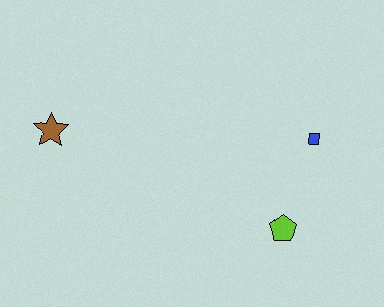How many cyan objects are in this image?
There are no cyan objects.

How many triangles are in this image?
There are no triangles.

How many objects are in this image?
There are 3 objects.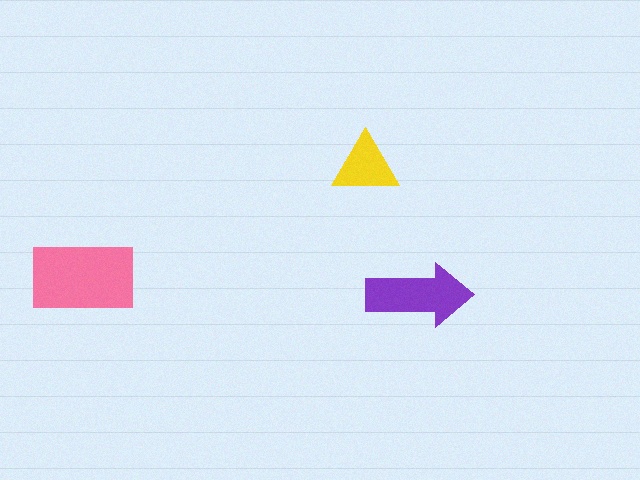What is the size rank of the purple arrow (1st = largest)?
2nd.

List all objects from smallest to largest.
The yellow triangle, the purple arrow, the pink rectangle.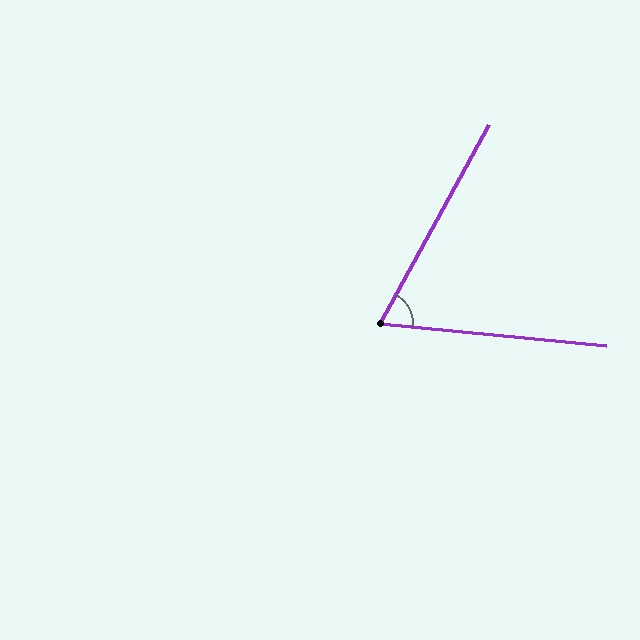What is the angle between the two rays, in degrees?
Approximately 67 degrees.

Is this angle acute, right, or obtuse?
It is acute.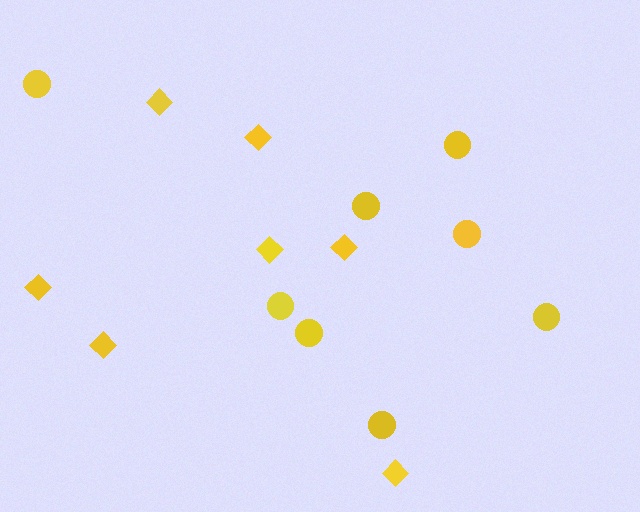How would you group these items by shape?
There are 2 groups: one group of diamonds (7) and one group of circles (8).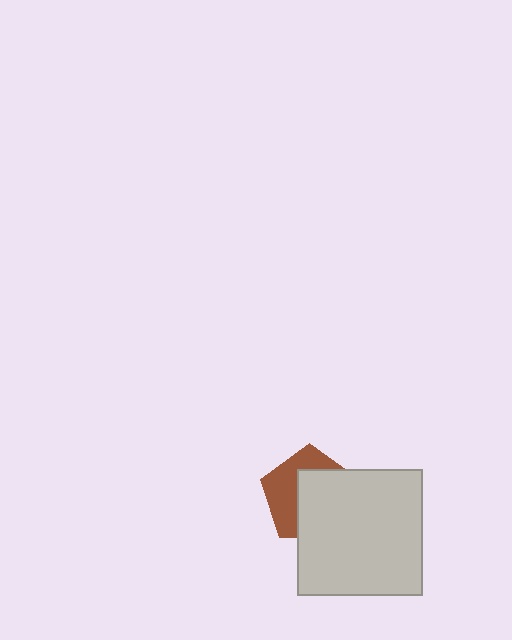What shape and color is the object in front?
The object in front is a light gray square.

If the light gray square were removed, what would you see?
You would see the complete brown pentagon.